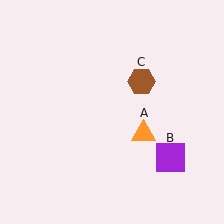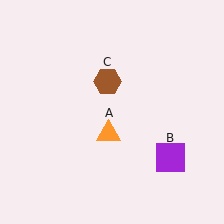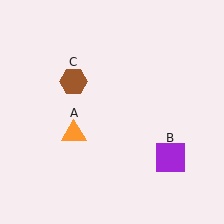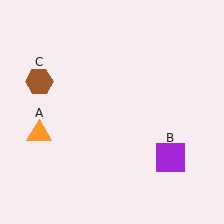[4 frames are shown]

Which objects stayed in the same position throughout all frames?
Purple square (object B) remained stationary.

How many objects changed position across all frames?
2 objects changed position: orange triangle (object A), brown hexagon (object C).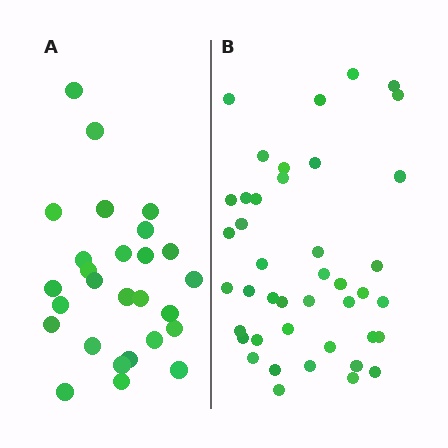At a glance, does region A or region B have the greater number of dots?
Region B (the right region) has more dots.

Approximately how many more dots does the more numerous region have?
Region B has approximately 15 more dots than region A.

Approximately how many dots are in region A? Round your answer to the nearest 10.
About 30 dots. (The exact count is 27, which rounds to 30.)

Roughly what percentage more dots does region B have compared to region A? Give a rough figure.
About 55% more.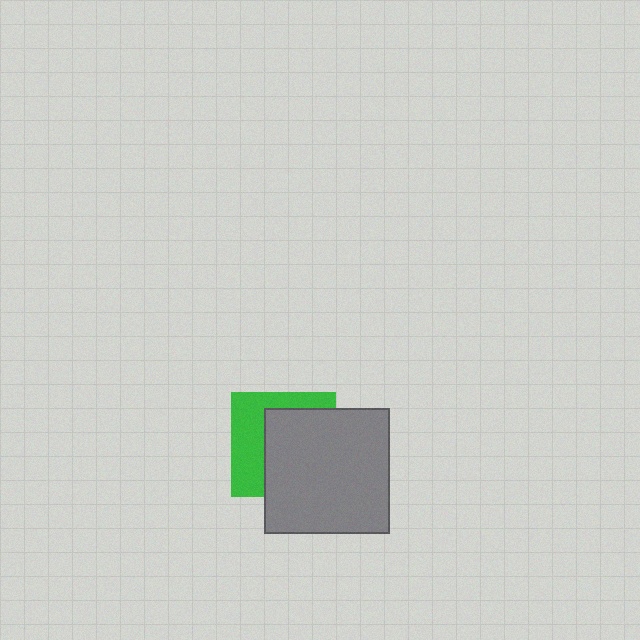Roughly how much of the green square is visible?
A small part of it is visible (roughly 41%).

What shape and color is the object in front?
The object in front is a gray square.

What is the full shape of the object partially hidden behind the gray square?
The partially hidden object is a green square.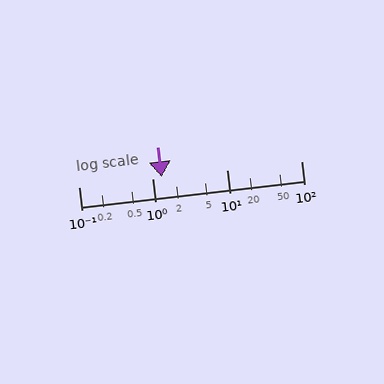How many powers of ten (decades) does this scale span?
The scale spans 3 decades, from 0.1 to 100.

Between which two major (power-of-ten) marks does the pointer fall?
The pointer is between 1 and 10.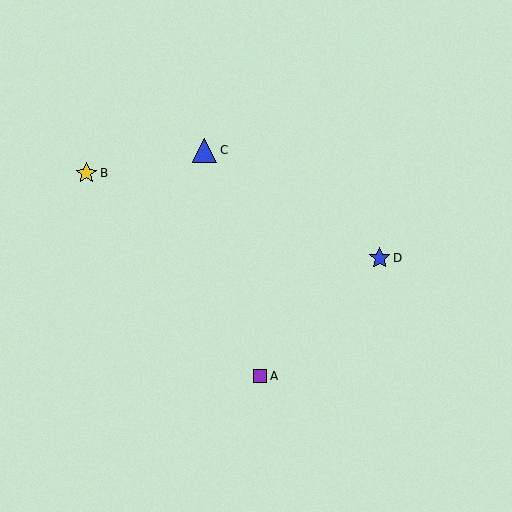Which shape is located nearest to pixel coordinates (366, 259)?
The blue star (labeled D) at (380, 258) is nearest to that location.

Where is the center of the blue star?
The center of the blue star is at (380, 258).